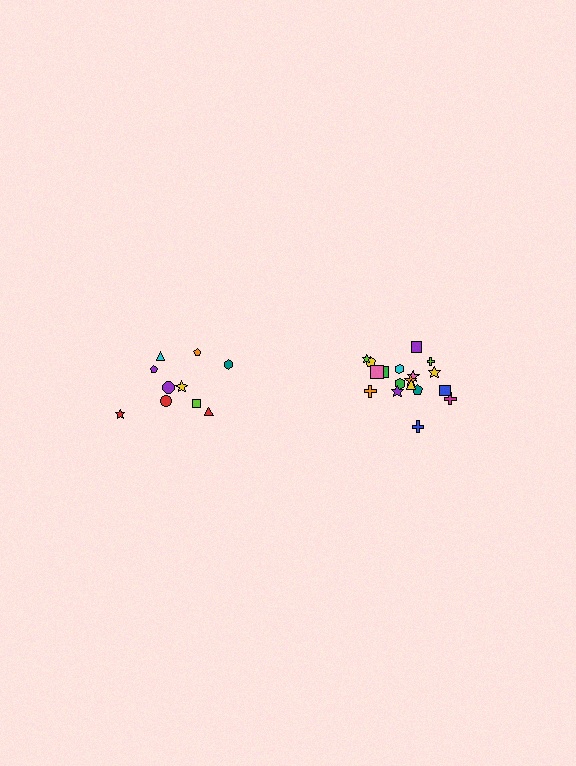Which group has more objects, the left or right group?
The right group.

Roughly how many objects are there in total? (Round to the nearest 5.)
Roughly 30 objects in total.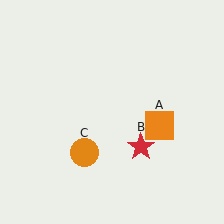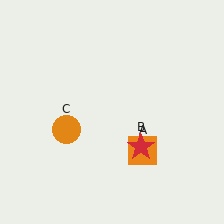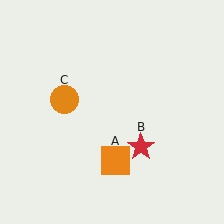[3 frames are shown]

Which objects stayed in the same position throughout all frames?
Red star (object B) remained stationary.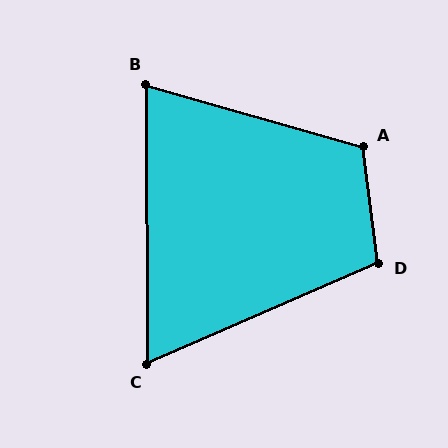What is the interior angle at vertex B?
Approximately 74 degrees (acute).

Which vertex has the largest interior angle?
A, at approximately 113 degrees.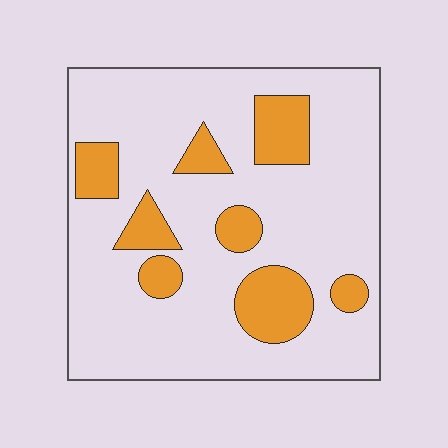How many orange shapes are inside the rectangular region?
8.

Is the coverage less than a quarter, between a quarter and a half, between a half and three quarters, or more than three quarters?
Less than a quarter.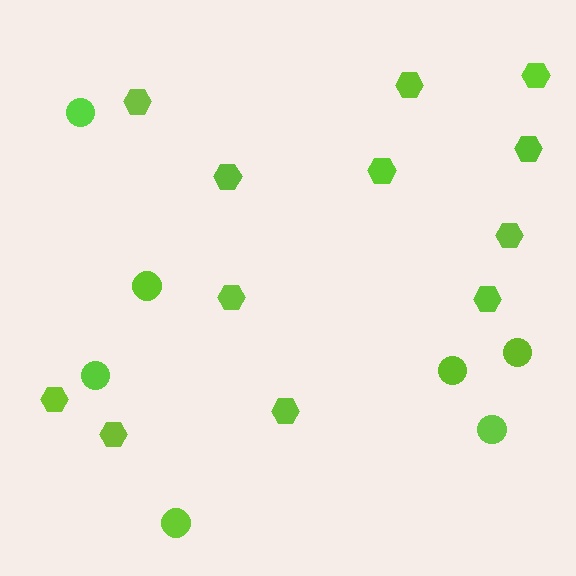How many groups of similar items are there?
There are 2 groups: one group of circles (7) and one group of hexagons (12).